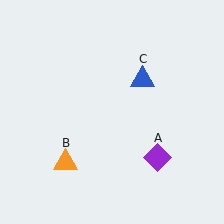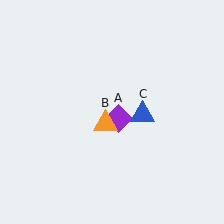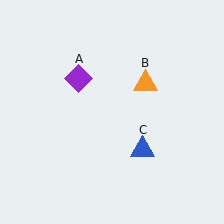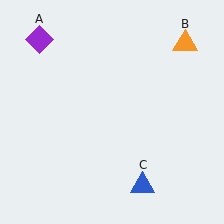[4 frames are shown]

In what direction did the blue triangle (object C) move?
The blue triangle (object C) moved down.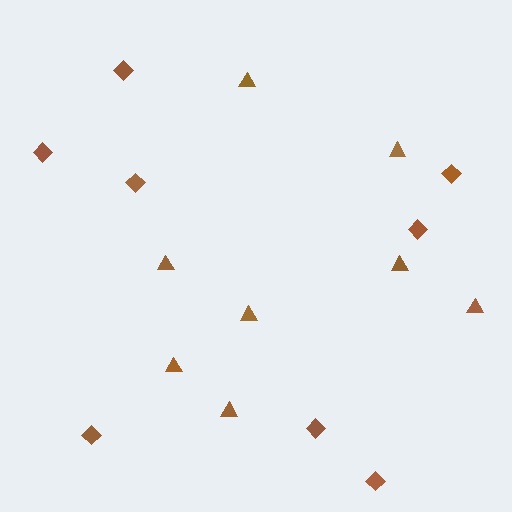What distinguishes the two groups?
There are 2 groups: one group of triangles (8) and one group of diamonds (8).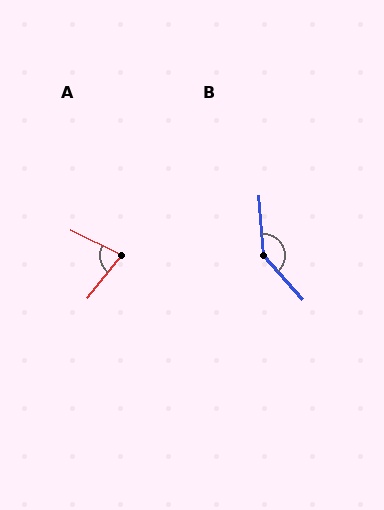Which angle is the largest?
B, at approximately 142 degrees.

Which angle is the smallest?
A, at approximately 77 degrees.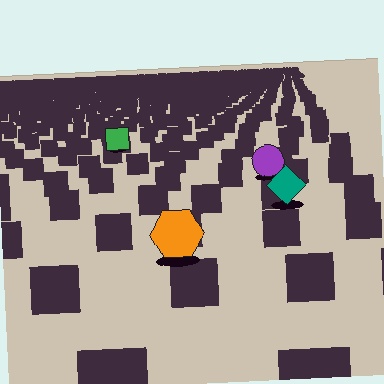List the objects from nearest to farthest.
From nearest to farthest: the orange hexagon, the teal diamond, the purple circle, the green square.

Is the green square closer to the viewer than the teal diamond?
No. The teal diamond is closer — you can tell from the texture gradient: the ground texture is coarser near it.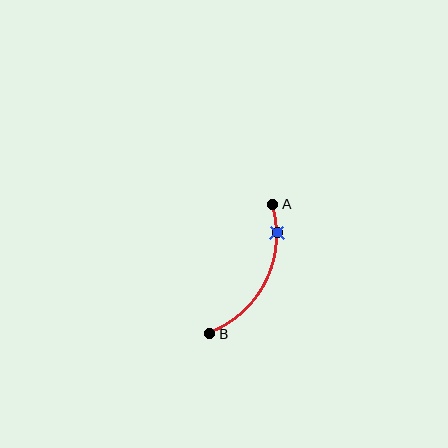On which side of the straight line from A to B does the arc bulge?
The arc bulges to the right of the straight line connecting A and B.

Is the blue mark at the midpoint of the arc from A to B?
No. The blue mark lies on the arc but is closer to endpoint A. The arc midpoint would be at the point on the curve equidistant along the arc from both A and B.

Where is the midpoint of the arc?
The arc midpoint is the point on the curve farthest from the straight line joining A and B. It sits to the right of that line.